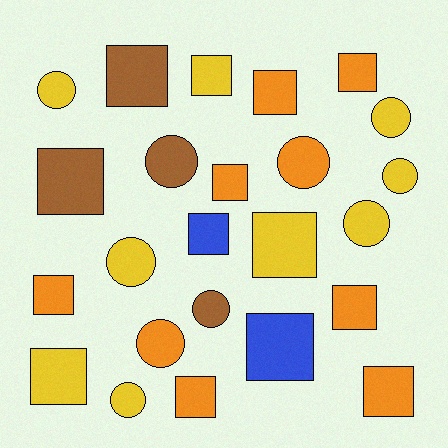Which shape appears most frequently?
Square, with 14 objects.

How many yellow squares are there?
There are 3 yellow squares.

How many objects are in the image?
There are 24 objects.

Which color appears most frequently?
Orange, with 9 objects.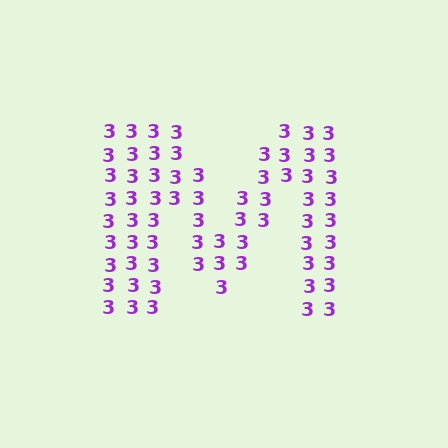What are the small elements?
The small elements are digit 3's.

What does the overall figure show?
The overall figure shows the letter M.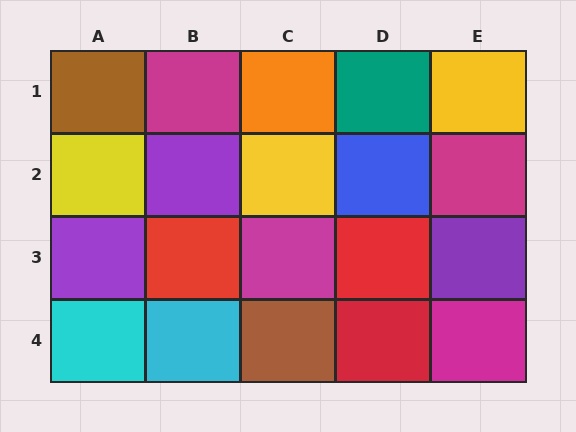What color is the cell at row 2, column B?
Purple.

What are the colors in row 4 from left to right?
Cyan, cyan, brown, red, magenta.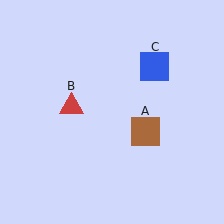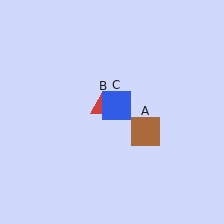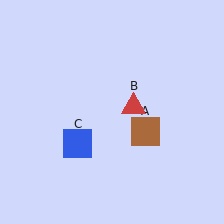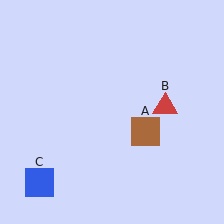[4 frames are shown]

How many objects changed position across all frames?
2 objects changed position: red triangle (object B), blue square (object C).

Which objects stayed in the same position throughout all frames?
Brown square (object A) remained stationary.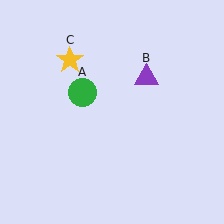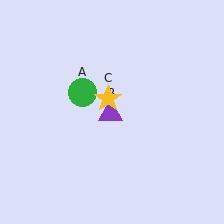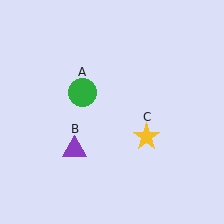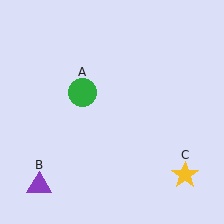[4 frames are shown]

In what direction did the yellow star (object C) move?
The yellow star (object C) moved down and to the right.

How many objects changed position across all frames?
2 objects changed position: purple triangle (object B), yellow star (object C).